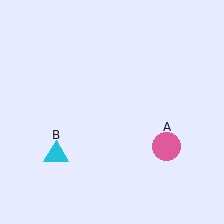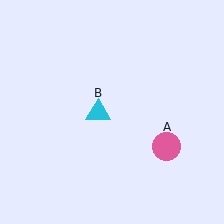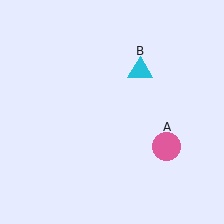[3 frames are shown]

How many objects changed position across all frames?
1 object changed position: cyan triangle (object B).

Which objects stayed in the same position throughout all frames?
Pink circle (object A) remained stationary.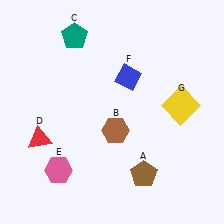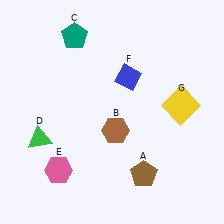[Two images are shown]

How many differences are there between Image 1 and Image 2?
There is 1 difference between the two images.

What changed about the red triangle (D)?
In Image 1, D is red. In Image 2, it changed to green.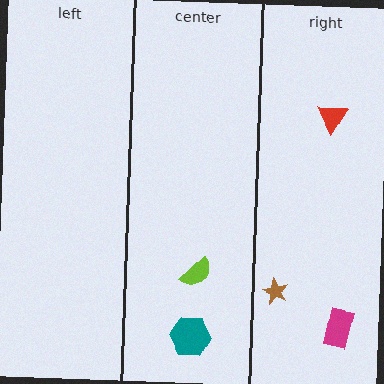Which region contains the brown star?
The right region.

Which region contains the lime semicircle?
The center region.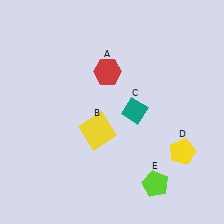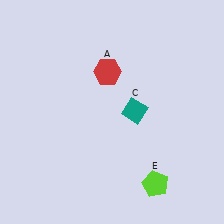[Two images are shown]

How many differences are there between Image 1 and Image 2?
There are 2 differences between the two images.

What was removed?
The yellow square (B), the yellow pentagon (D) were removed in Image 2.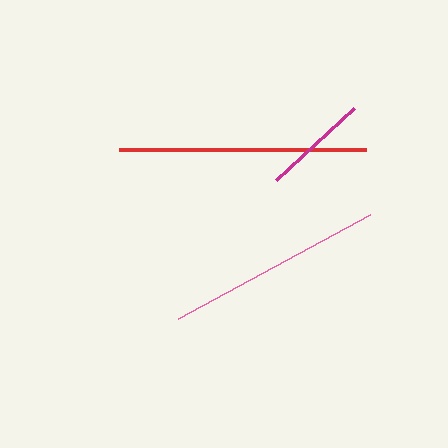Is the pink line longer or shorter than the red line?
The red line is longer than the pink line.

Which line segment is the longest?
The red line is the longest at approximately 246 pixels.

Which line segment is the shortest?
The magenta line is the shortest at approximately 106 pixels.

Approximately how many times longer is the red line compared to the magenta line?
The red line is approximately 2.3 times the length of the magenta line.